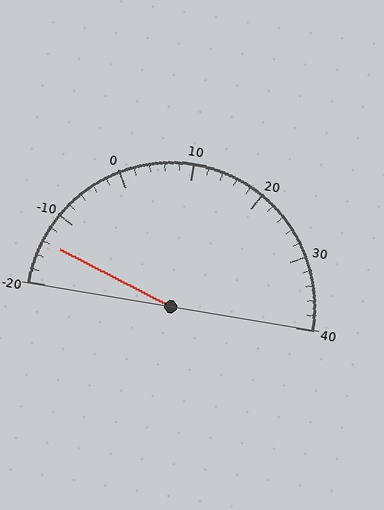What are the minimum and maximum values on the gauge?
The gauge ranges from -20 to 40.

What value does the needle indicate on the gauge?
The needle indicates approximately -14.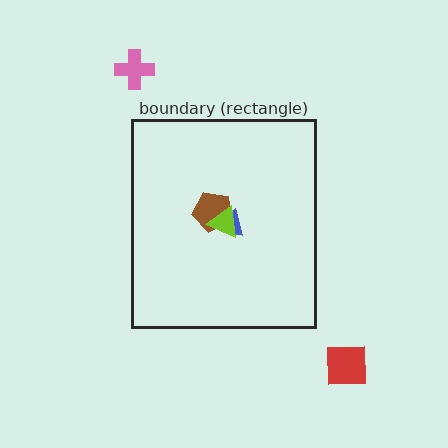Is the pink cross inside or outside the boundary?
Outside.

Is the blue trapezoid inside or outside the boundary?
Inside.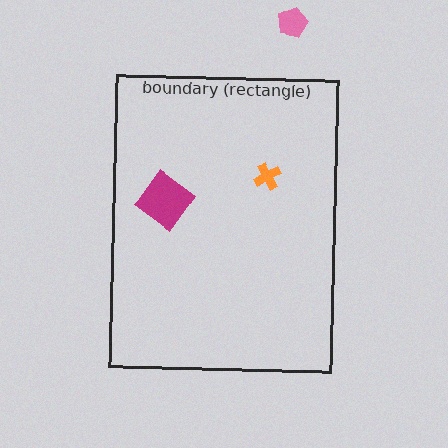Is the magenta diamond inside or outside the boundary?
Inside.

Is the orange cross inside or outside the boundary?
Inside.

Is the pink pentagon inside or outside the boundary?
Outside.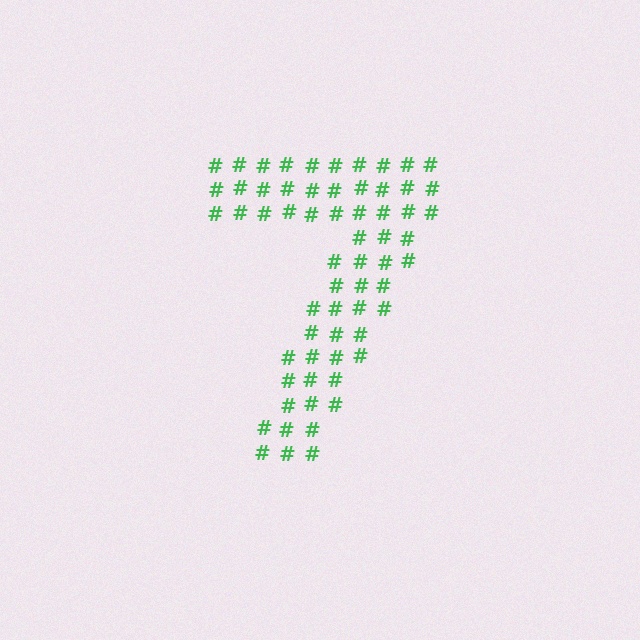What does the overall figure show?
The overall figure shows the digit 7.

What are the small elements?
The small elements are hash symbols.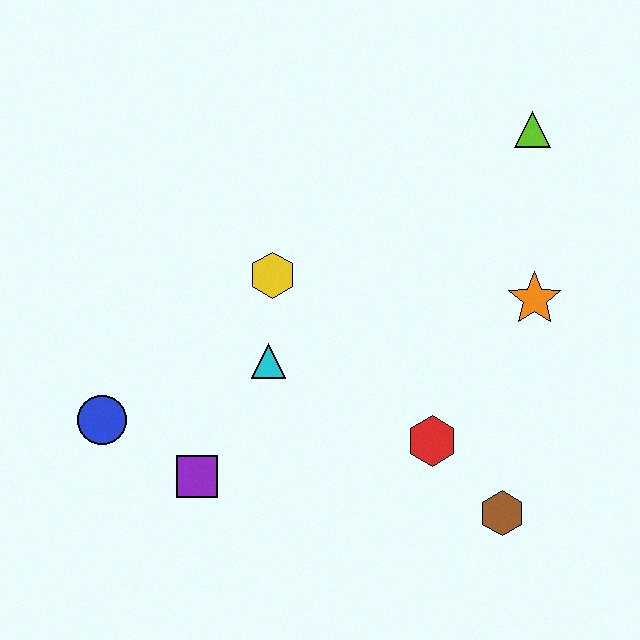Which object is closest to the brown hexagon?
The red hexagon is closest to the brown hexagon.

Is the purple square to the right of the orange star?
No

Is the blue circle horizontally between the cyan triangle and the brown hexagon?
No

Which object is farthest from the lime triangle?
The blue circle is farthest from the lime triangle.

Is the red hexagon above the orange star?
No